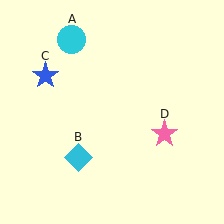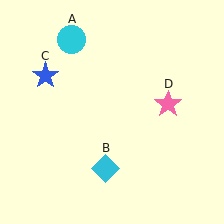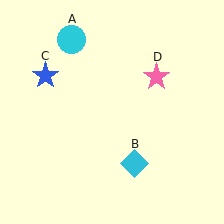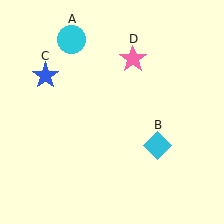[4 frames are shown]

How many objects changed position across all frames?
2 objects changed position: cyan diamond (object B), pink star (object D).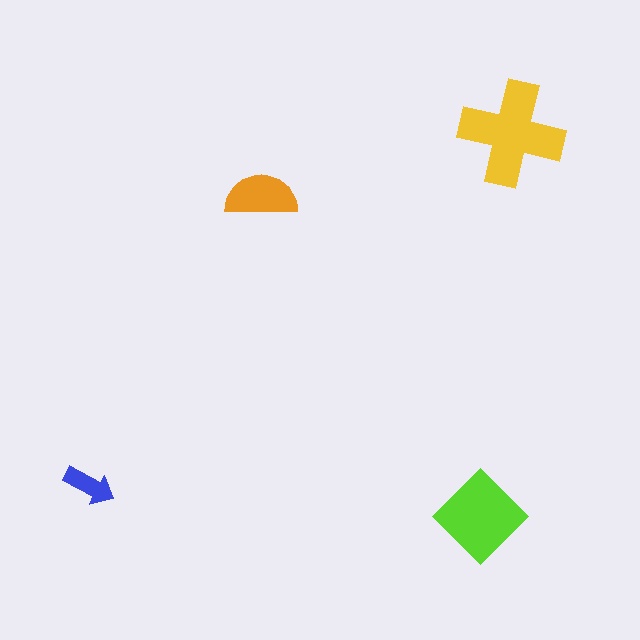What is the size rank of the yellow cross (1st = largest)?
1st.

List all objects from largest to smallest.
The yellow cross, the lime diamond, the orange semicircle, the blue arrow.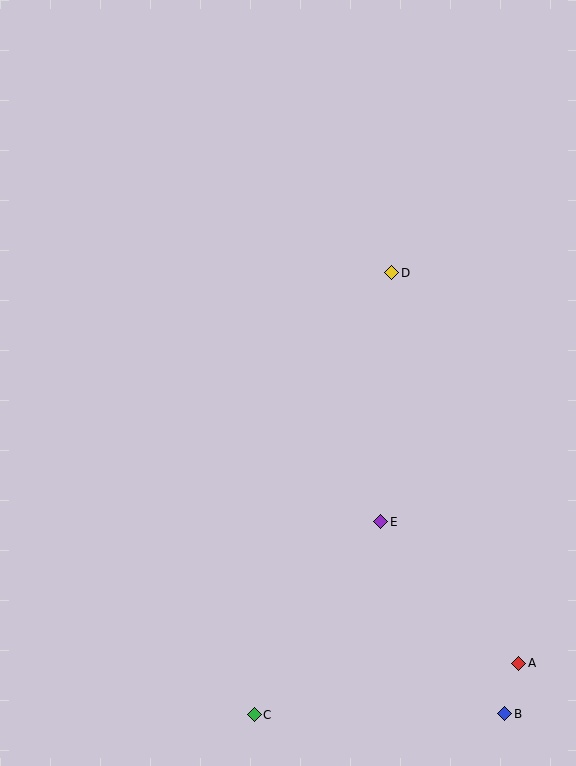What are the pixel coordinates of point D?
Point D is at (392, 273).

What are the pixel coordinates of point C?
Point C is at (254, 715).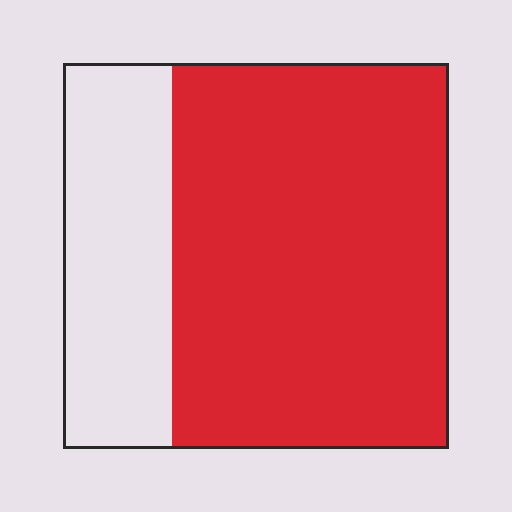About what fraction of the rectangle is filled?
About three quarters (3/4).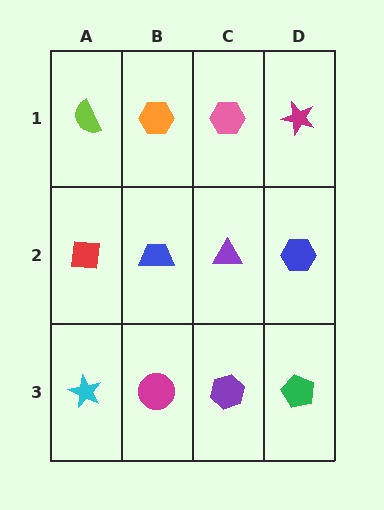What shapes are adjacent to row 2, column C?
A pink hexagon (row 1, column C), a purple hexagon (row 3, column C), a blue trapezoid (row 2, column B), a blue hexagon (row 2, column D).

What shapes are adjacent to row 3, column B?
A blue trapezoid (row 2, column B), a cyan star (row 3, column A), a purple hexagon (row 3, column C).